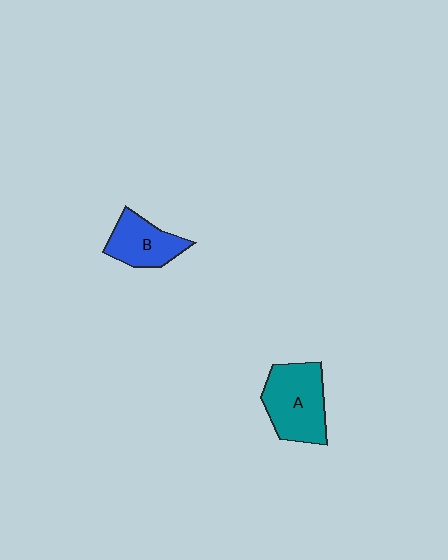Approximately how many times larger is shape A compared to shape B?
Approximately 1.4 times.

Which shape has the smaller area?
Shape B (blue).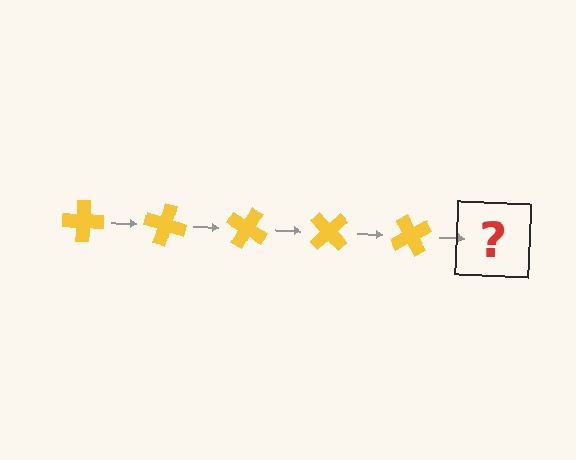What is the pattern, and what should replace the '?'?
The pattern is that the cross rotates 15 degrees each step. The '?' should be a yellow cross rotated 75 degrees.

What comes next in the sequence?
The next element should be a yellow cross rotated 75 degrees.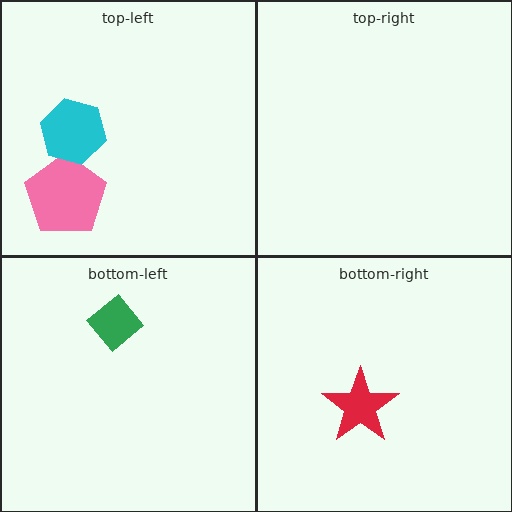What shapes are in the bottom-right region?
The red star.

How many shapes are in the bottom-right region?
1.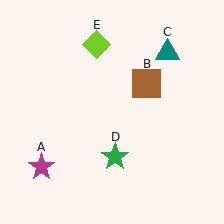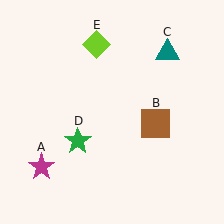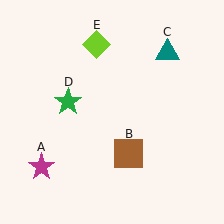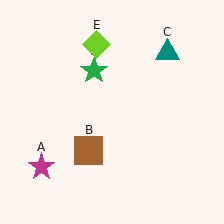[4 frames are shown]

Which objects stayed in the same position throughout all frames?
Magenta star (object A) and teal triangle (object C) and lime diamond (object E) remained stationary.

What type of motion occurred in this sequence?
The brown square (object B), green star (object D) rotated clockwise around the center of the scene.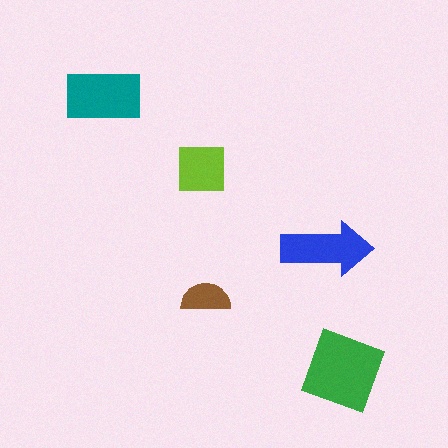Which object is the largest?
The green diamond.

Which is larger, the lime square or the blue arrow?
The blue arrow.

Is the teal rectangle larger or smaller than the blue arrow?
Larger.